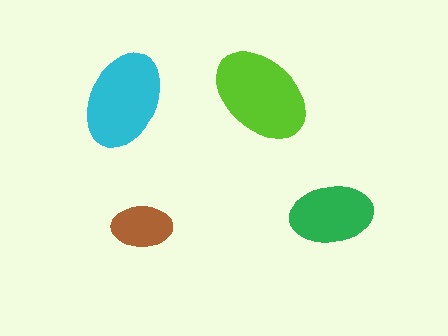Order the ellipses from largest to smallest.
the lime one, the cyan one, the green one, the brown one.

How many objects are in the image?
There are 4 objects in the image.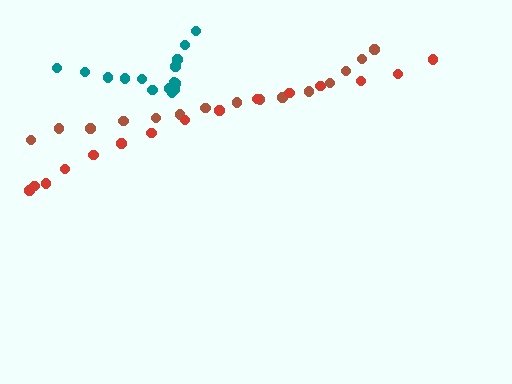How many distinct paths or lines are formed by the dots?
There are 3 distinct paths.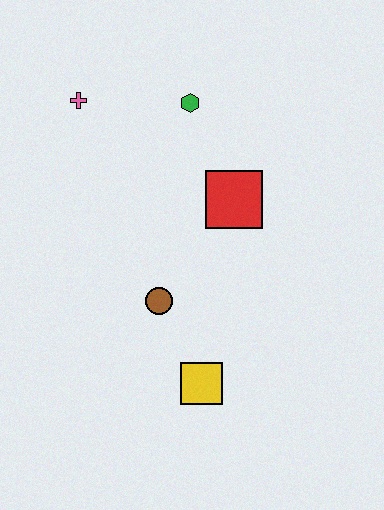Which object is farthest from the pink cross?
The yellow square is farthest from the pink cross.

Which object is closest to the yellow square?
The brown circle is closest to the yellow square.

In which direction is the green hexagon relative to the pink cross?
The green hexagon is to the right of the pink cross.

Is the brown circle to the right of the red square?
No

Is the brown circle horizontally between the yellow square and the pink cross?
Yes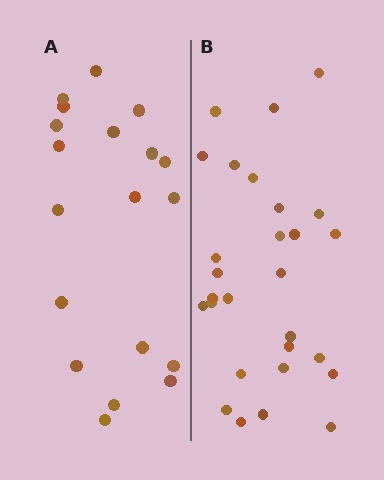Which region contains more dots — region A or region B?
Region B (the right region) has more dots.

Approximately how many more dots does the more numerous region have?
Region B has roughly 8 or so more dots than region A.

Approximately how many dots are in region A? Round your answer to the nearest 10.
About 20 dots. (The exact count is 19, which rounds to 20.)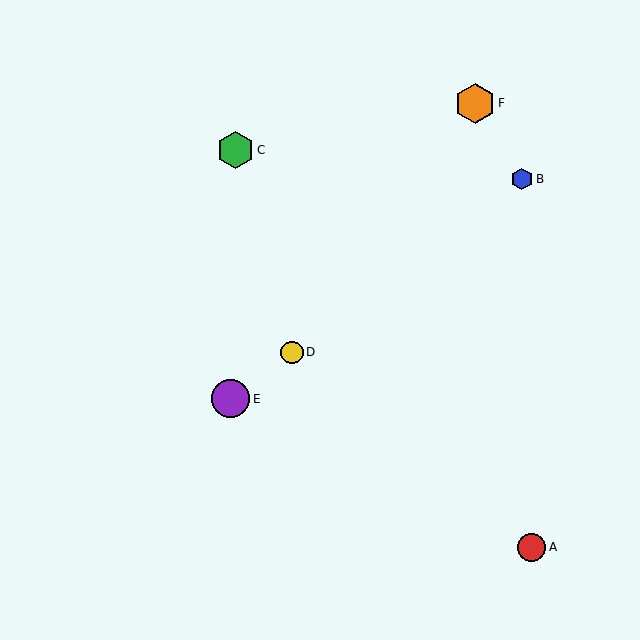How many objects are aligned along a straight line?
3 objects (B, D, E) are aligned along a straight line.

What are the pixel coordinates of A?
Object A is at (531, 547).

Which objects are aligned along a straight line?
Objects B, D, E are aligned along a straight line.